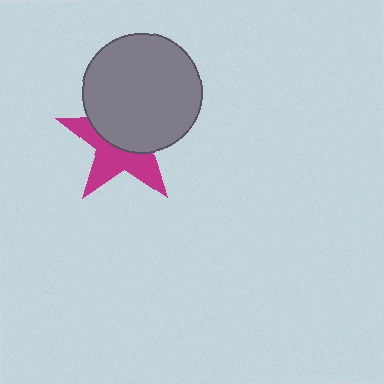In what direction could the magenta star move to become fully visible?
The magenta star could move down. That would shift it out from behind the gray circle entirely.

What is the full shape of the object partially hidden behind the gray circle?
The partially hidden object is a magenta star.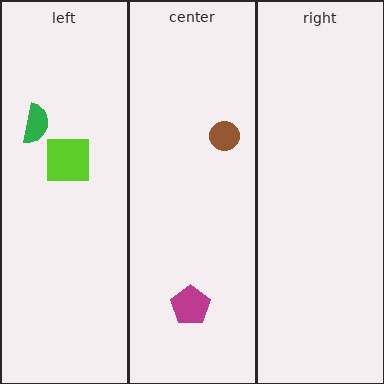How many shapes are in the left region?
2.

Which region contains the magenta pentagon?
The center region.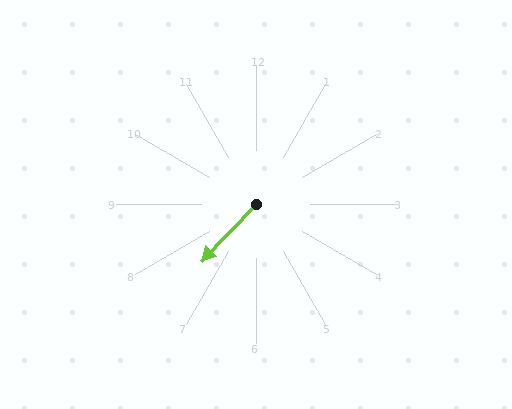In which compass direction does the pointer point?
Southwest.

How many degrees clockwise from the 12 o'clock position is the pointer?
Approximately 224 degrees.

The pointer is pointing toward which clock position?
Roughly 7 o'clock.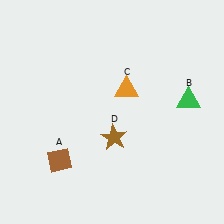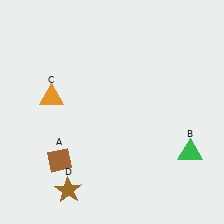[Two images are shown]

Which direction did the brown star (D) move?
The brown star (D) moved down.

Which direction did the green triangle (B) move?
The green triangle (B) moved down.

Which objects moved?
The objects that moved are: the green triangle (B), the orange triangle (C), the brown star (D).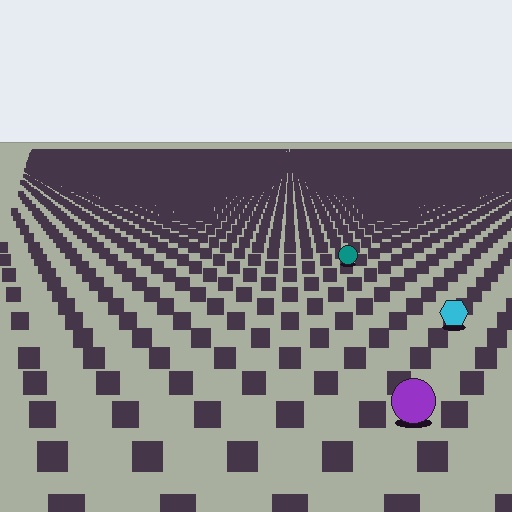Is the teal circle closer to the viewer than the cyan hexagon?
No. The cyan hexagon is closer — you can tell from the texture gradient: the ground texture is coarser near it.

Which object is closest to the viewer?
The purple circle is closest. The texture marks near it are larger and more spread out.